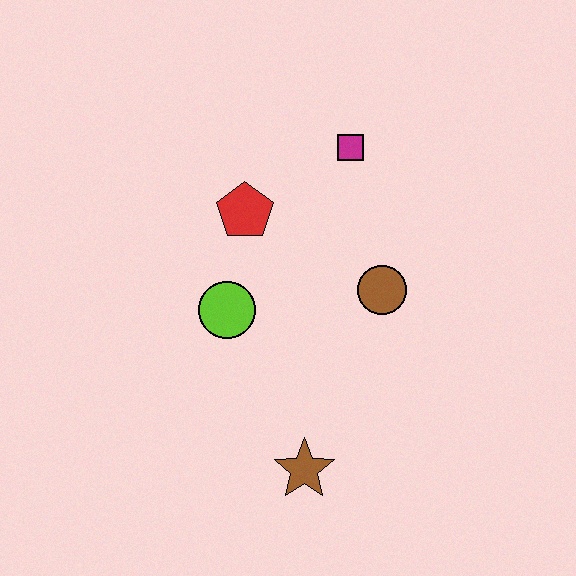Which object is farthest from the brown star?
The magenta square is farthest from the brown star.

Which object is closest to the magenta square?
The red pentagon is closest to the magenta square.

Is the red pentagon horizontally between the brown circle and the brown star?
No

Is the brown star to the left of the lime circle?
No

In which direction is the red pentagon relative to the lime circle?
The red pentagon is above the lime circle.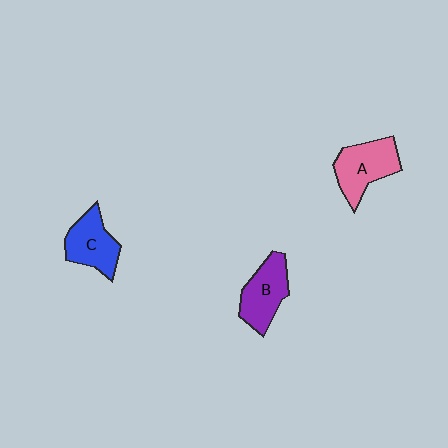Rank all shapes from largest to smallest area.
From largest to smallest: A (pink), B (purple), C (blue).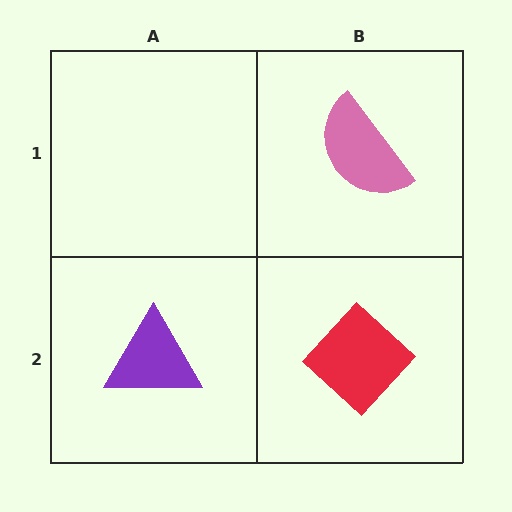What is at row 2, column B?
A red diamond.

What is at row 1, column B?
A pink semicircle.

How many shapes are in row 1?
1 shape.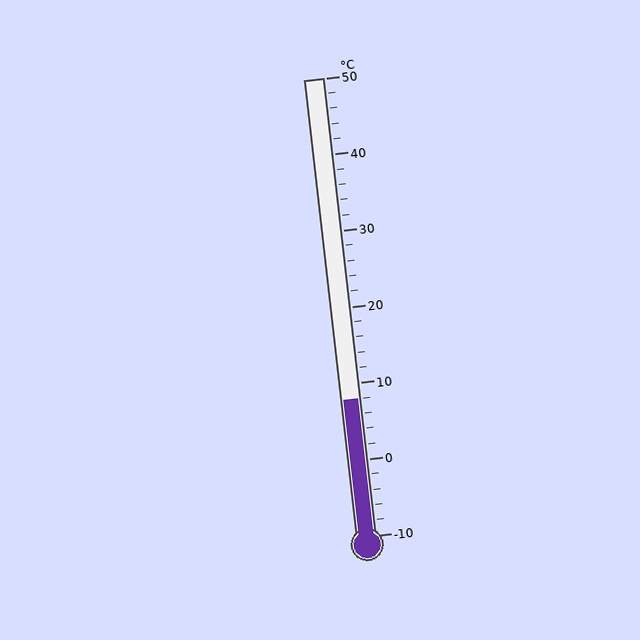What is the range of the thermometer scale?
The thermometer scale ranges from -10°C to 50°C.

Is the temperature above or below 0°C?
The temperature is above 0°C.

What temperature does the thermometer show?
The thermometer shows approximately 8°C.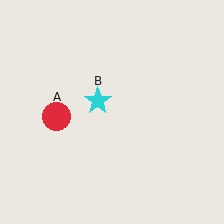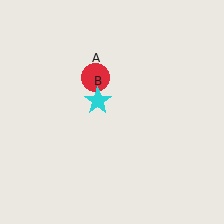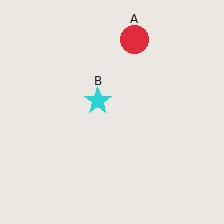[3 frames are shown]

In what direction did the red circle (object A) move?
The red circle (object A) moved up and to the right.